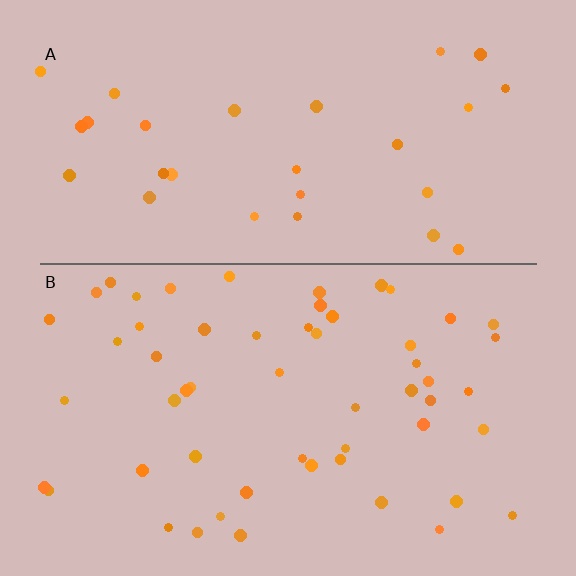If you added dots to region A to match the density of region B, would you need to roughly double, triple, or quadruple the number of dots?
Approximately double.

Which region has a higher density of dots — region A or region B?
B (the bottom).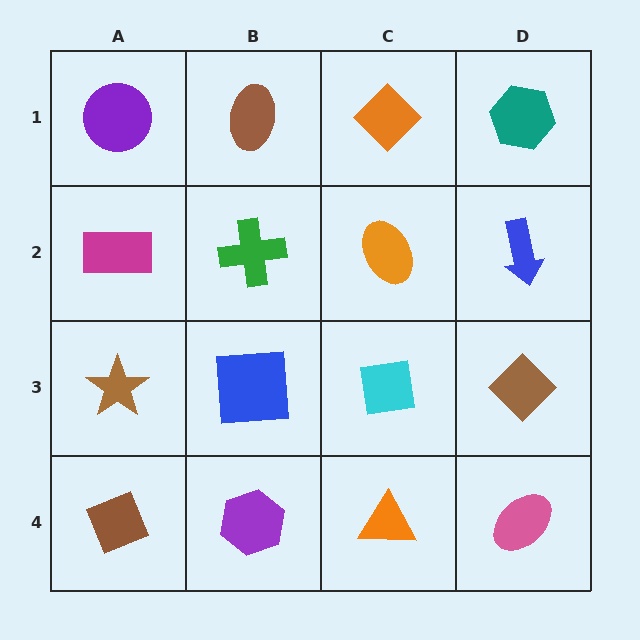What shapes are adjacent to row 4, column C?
A cyan square (row 3, column C), a purple hexagon (row 4, column B), a pink ellipse (row 4, column D).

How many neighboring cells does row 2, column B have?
4.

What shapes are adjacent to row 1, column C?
An orange ellipse (row 2, column C), a brown ellipse (row 1, column B), a teal hexagon (row 1, column D).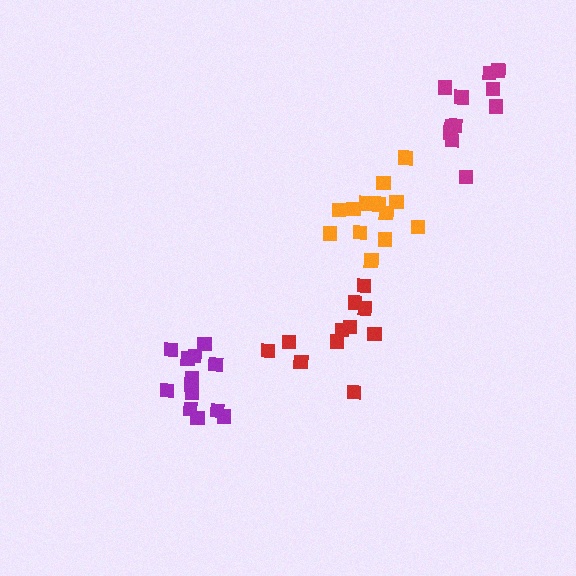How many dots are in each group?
Group 1: 11 dots, Group 2: 14 dots, Group 3: 11 dots, Group 4: 13 dots (49 total).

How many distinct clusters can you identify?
There are 4 distinct clusters.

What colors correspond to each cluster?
The clusters are colored: red, orange, magenta, purple.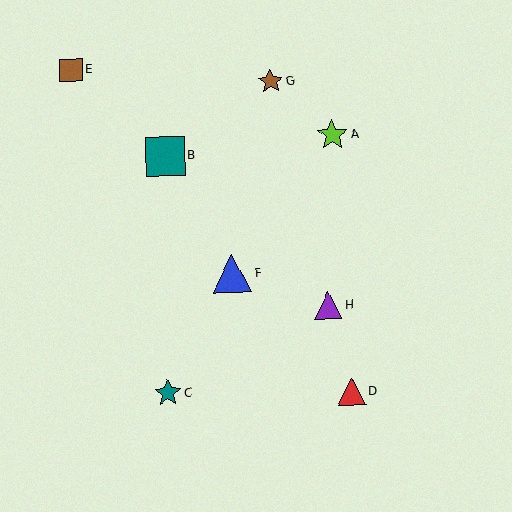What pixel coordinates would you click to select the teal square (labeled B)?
Click at (165, 156) to select the teal square B.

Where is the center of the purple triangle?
The center of the purple triangle is at (328, 305).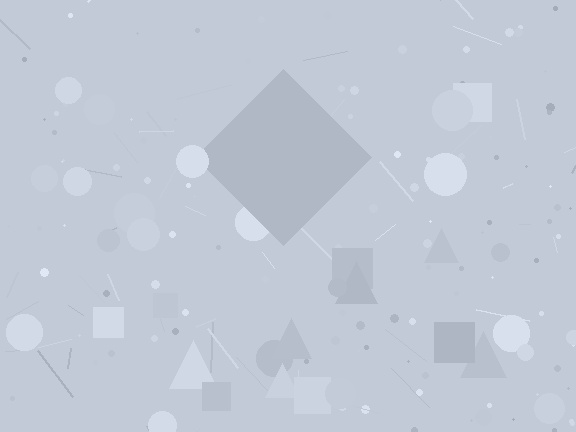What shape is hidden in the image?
A diamond is hidden in the image.